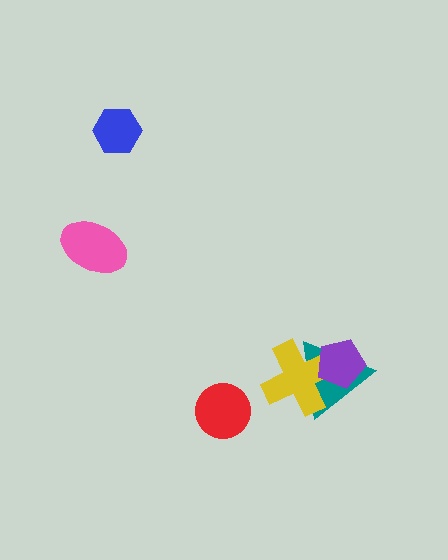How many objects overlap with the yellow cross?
2 objects overlap with the yellow cross.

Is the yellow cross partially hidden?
Yes, it is partially covered by another shape.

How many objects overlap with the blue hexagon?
0 objects overlap with the blue hexagon.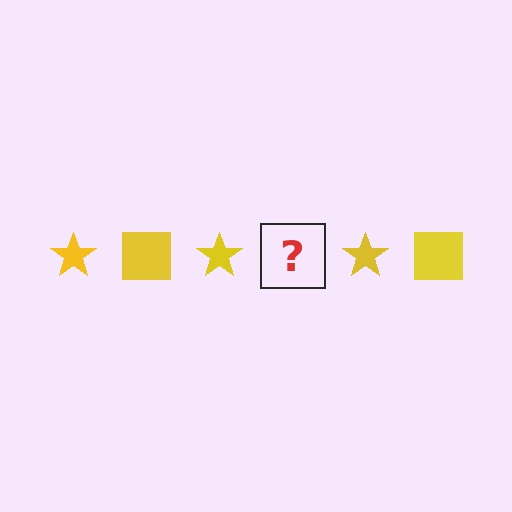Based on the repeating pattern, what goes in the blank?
The blank should be a yellow square.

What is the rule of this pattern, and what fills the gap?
The rule is that the pattern cycles through star, square shapes in yellow. The gap should be filled with a yellow square.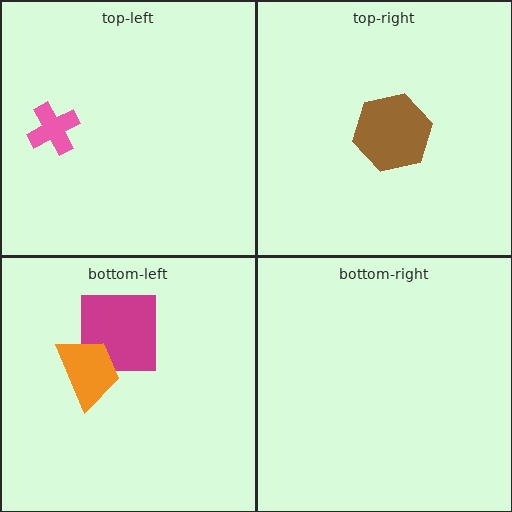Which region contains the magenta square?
The bottom-left region.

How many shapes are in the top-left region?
1.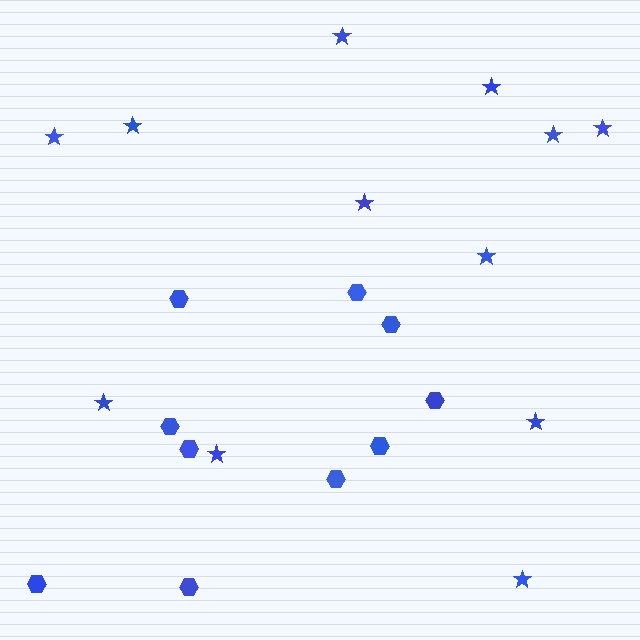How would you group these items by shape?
There are 2 groups: one group of hexagons (10) and one group of stars (12).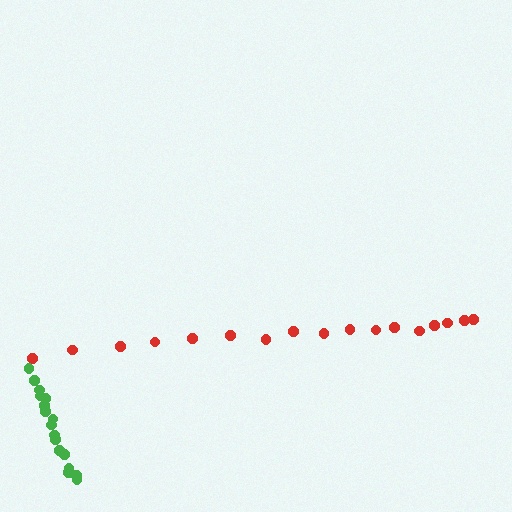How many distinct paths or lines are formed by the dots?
There are 2 distinct paths.